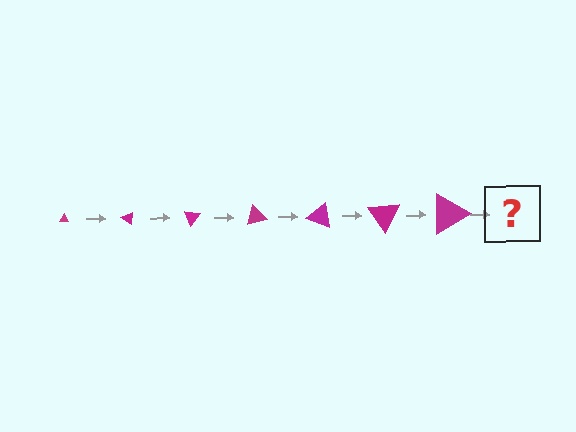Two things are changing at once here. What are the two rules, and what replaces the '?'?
The two rules are that the triangle grows larger each step and it rotates 35 degrees each step. The '?' should be a triangle, larger than the previous one and rotated 245 degrees from the start.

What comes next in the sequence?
The next element should be a triangle, larger than the previous one and rotated 245 degrees from the start.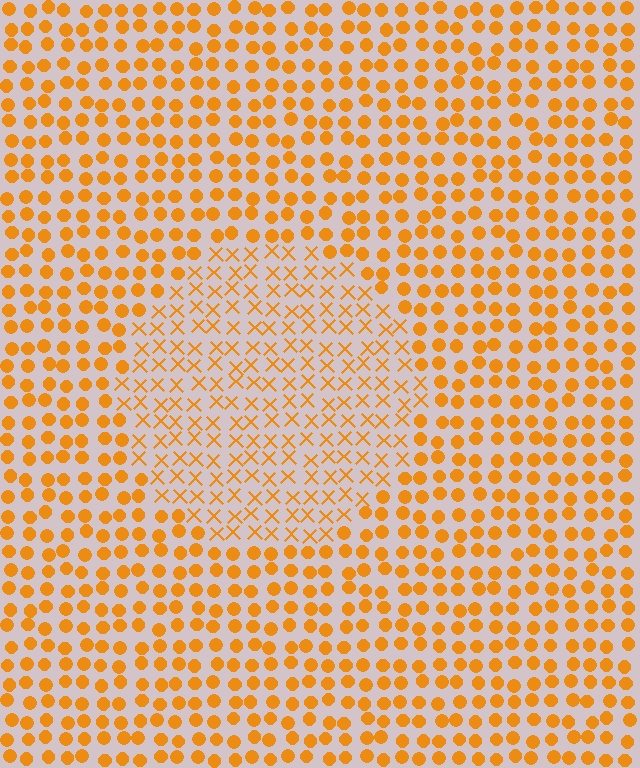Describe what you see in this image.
The image is filled with small orange elements arranged in a uniform grid. A circle-shaped region contains X marks, while the surrounding area contains circles. The boundary is defined purely by the change in element shape.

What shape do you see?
I see a circle.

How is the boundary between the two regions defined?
The boundary is defined by a change in element shape: X marks inside vs. circles outside. All elements share the same color and spacing.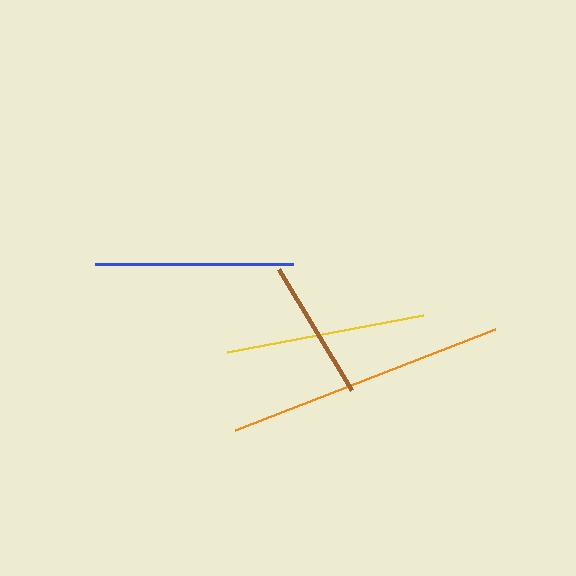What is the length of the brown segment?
The brown segment is approximately 141 pixels long.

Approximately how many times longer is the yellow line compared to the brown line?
The yellow line is approximately 1.4 times the length of the brown line.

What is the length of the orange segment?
The orange segment is approximately 279 pixels long.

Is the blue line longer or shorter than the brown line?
The blue line is longer than the brown line.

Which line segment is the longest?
The orange line is the longest at approximately 279 pixels.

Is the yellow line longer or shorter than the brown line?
The yellow line is longer than the brown line.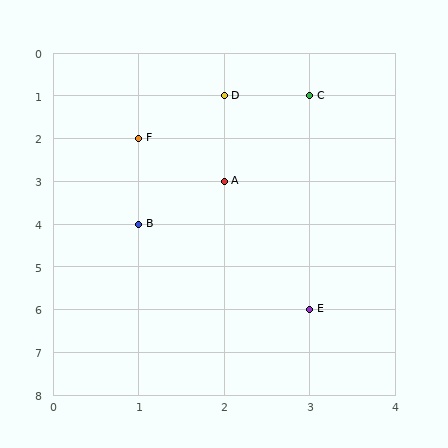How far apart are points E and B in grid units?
Points E and B are 2 columns and 2 rows apart (about 2.8 grid units diagonally).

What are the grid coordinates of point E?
Point E is at grid coordinates (3, 6).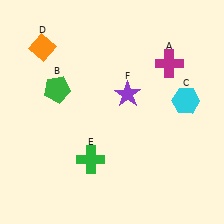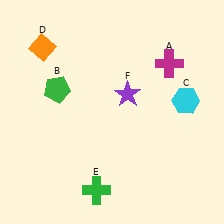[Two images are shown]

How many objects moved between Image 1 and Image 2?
1 object moved between the two images.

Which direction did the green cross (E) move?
The green cross (E) moved down.